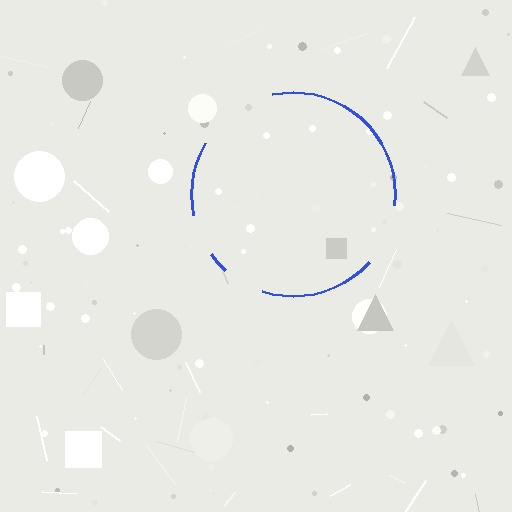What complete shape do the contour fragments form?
The contour fragments form a circle.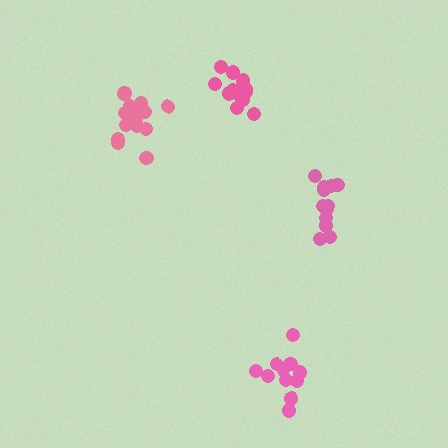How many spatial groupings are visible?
There are 4 spatial groupings.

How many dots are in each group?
Group 1: 12 dots, Group 2: 12 dots, Group 3: 18 dots, Group 4: 12 dots (54 total).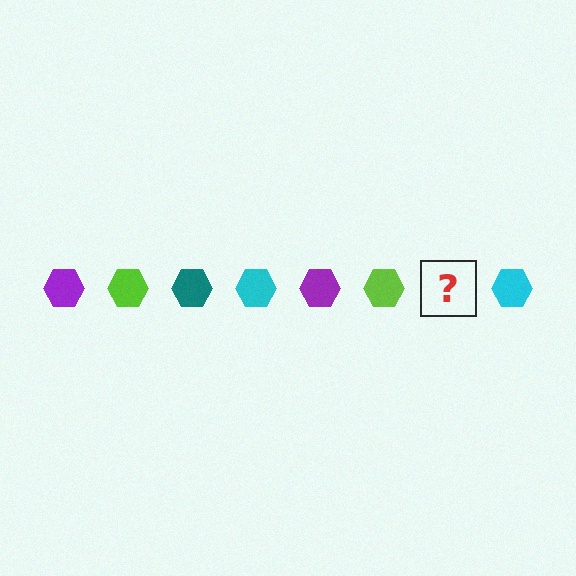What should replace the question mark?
The question mark should be replaced with a teal hexagon.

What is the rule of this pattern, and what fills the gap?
The rule is that the pattern cycles through purple, lime, teal, cyan hexagons. The gap should be filled with a teal hexagon.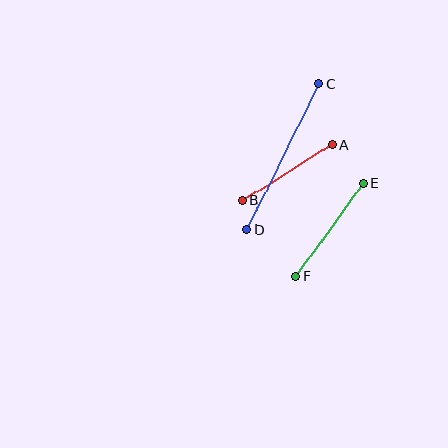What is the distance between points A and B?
The distance is approximately 106 pixels.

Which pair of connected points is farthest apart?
Points C and D are farthest apart.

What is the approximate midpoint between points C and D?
The midpoint is at approximately (283, 157) pixels.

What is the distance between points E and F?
The distance is approximately 115 pixels.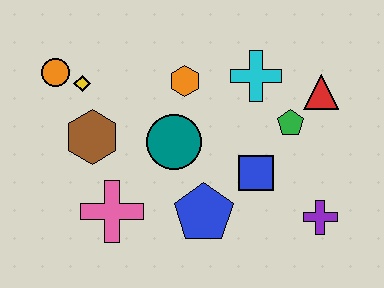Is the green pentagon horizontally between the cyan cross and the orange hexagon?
No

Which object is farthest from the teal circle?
The purple cross is farthest from the teal circle.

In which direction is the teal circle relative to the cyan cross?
The teal circle is to the left of the cyan cross.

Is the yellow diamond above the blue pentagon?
Yes